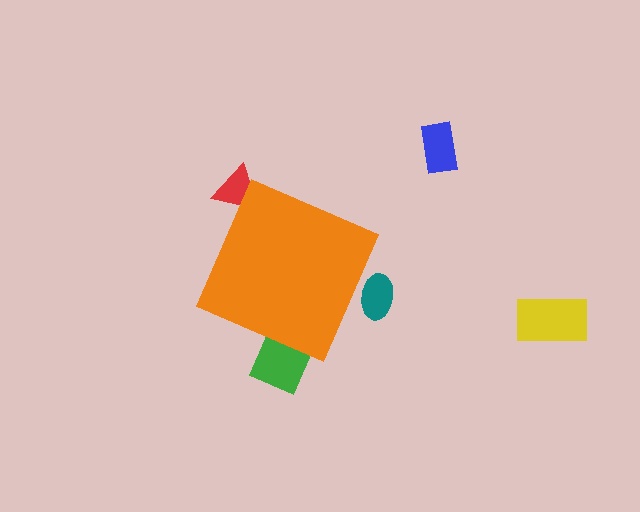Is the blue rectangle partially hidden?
No, the blue rectangle is fully visible.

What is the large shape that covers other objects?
An orange diamond.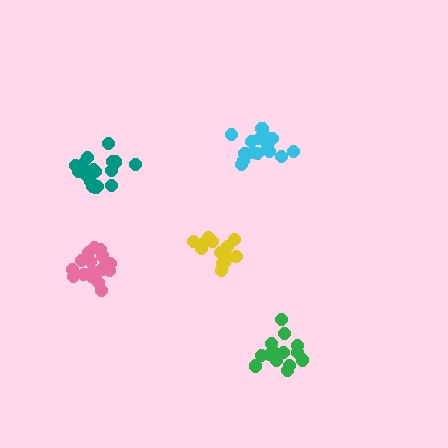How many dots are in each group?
Group 1: 17 dots, Group 2: 17 dots, Group 3: 14 dots, Group 4: 15 dots, Group 5: 13 dots (76 total).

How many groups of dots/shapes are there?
There are 5 groups.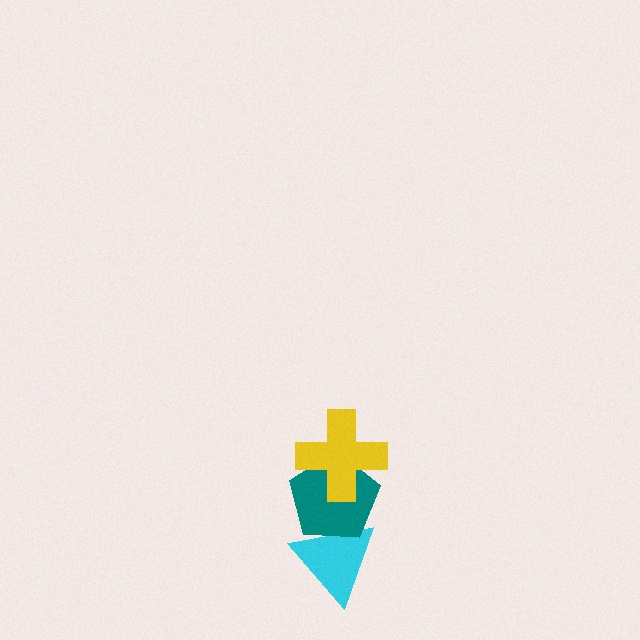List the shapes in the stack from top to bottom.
From top to bottom: the yellow cross, the teal pentagon, the cyan triangle.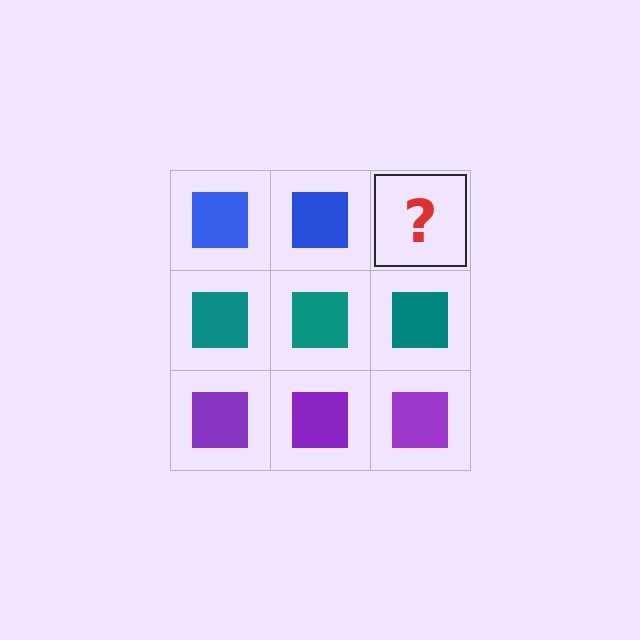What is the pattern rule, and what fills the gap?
The rule is that each row has a consistent color. The gap should be filled with a blue square.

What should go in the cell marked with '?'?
The missing cell should contain a blue square.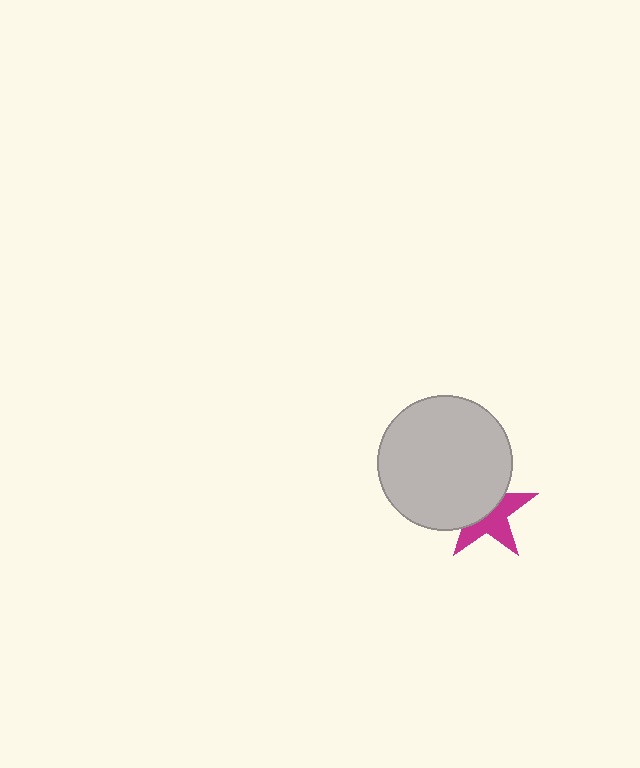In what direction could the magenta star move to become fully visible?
The magenta star could move toward the lower-right. That would shift it out from behind the light gray circle entirely.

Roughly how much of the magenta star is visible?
About half of it is visible (roughly 50%).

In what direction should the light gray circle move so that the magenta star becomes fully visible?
The light gray circle should move toward the upper-left. That is the shortest direction to clear the overlap and leave the magenta star fully visible.